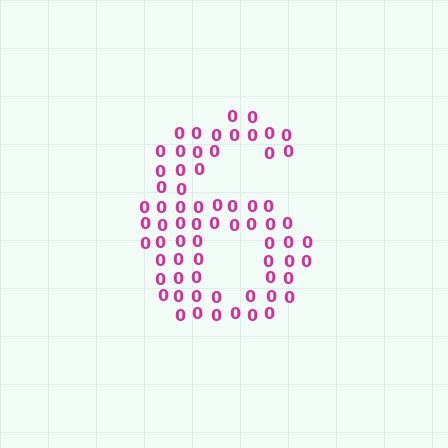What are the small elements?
The small elements are digit 0's.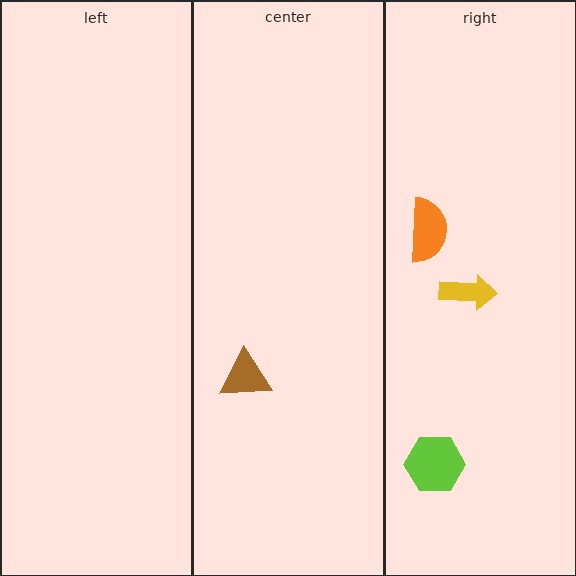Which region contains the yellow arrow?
The right region.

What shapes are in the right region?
The yellow arrow, the orange semicircle, the lime hexagon.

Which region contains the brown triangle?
The center region.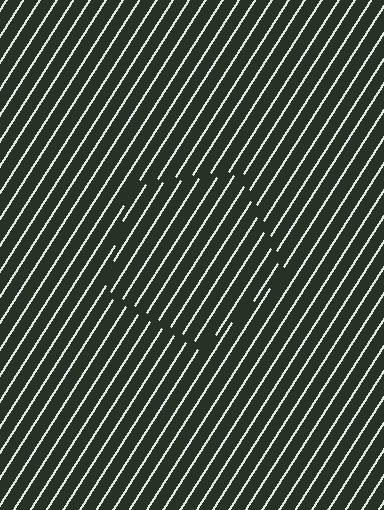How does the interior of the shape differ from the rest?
The interior of the shape contains the same grating, shifted by half a period — the contour is defined by the phase discontinuity where line-ends from the inner and outer gratings abut.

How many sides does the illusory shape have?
5 sides — the line-ends trace a pentagon.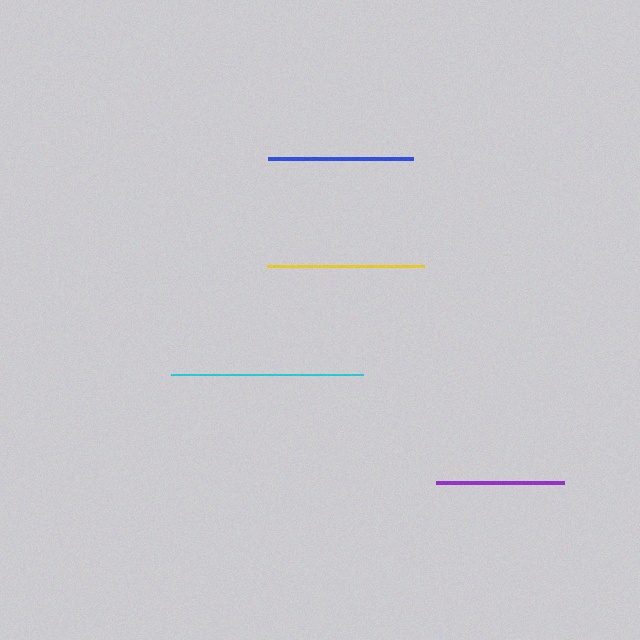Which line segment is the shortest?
The purple line is the shortest at approximately 128 pixels.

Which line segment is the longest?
The cyan line is the longest at approximately 192 pixels.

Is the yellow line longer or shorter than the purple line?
The yellow line is longer than the purple line.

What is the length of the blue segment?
The blue segment is approximately 145 pixels long.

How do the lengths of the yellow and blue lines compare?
The yellow and blue lines are approximately the same length.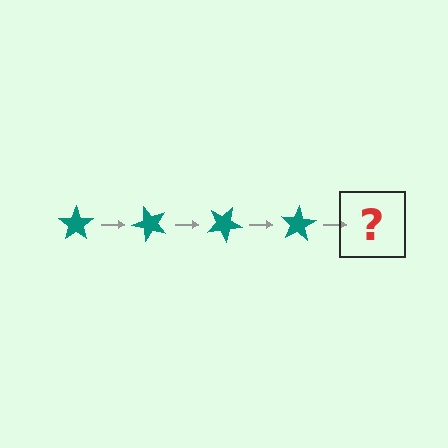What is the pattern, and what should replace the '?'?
The pattern is that the star rotates 50 degrees each step. The '?' should be a teal star rotated 200 degrees.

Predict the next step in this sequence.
The next step is a teal star rotated 200 degrees.